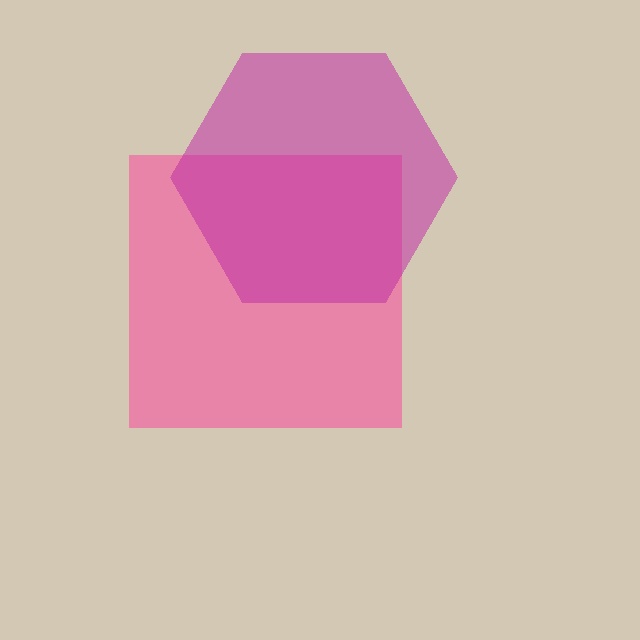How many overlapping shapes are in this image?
There are 2 overlapping shapes in the image.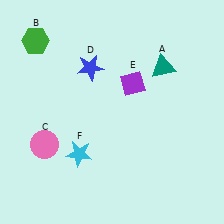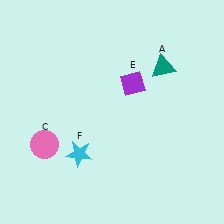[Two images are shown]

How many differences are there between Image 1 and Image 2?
There are 2 differences between the two images.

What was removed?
The green hexagon (B), the blue star (D) were removed in Image 2.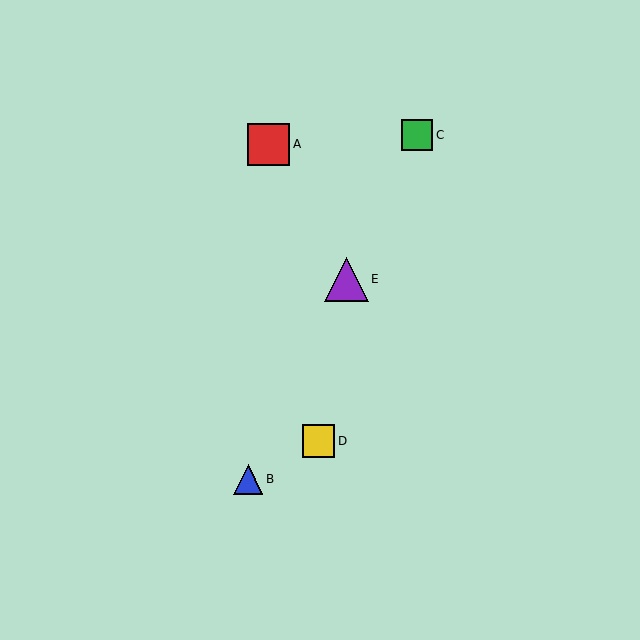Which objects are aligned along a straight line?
Objects B, C, E are aligned along a straight line.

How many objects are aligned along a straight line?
3 objects (B, C, E) are aligned along a straight line.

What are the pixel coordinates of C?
Object C is at (417, 135).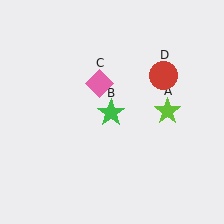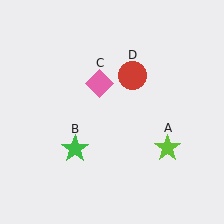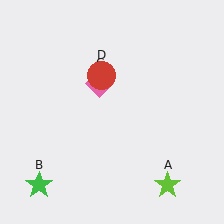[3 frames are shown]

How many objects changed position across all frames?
3 objects changed position: lime star (object A), green star (object B), red circle (object D).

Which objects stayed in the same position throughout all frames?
Pink diamond (object C) remained stationary.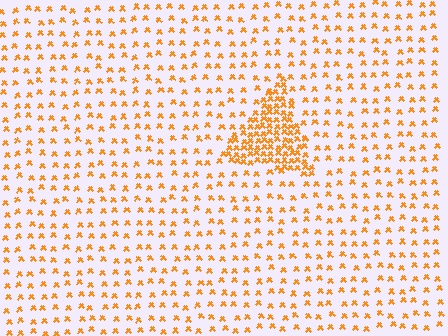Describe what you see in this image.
The image contains small orange elements arranged at two different densities. A triangle-shaped region is visible where the elements are more densely packed than the surrounding area.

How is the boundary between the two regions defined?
The boundary is defined by a change in element density (approximately 3.0x ratio). All elements are the same color, size, and shape.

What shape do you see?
I see a triangle.